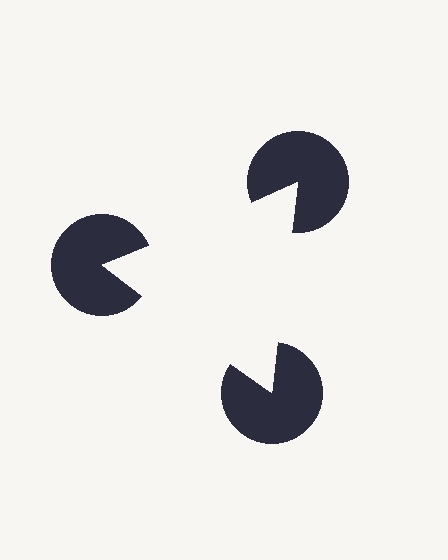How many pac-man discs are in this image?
There are 3 — one at each vertex of the illusory triangle.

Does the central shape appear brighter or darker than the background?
It typically appears slightly brighter than the background, even though no actual brightness change is drawn.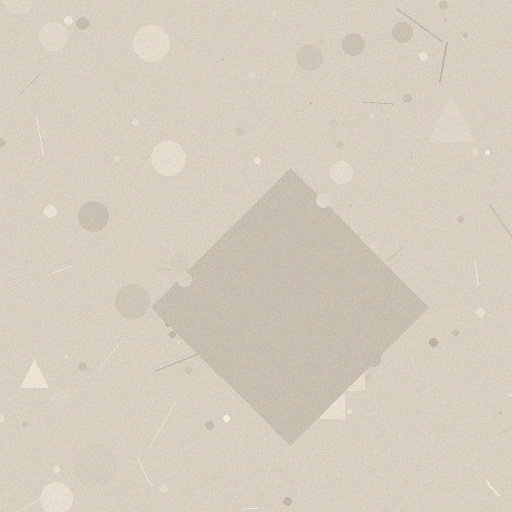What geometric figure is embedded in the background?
A diamond is embedded in the background.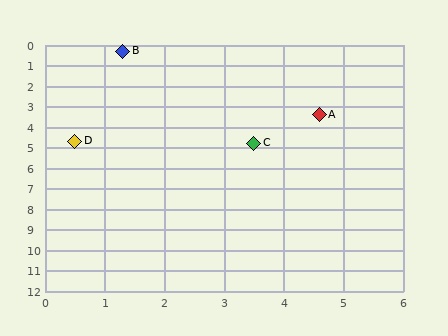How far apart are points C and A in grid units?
Points C and A are about 1.8 grid units apart.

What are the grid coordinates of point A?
Point A is at approximately (4.6, 3.4).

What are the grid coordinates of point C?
Point C is at approximately (3.5, 4.8).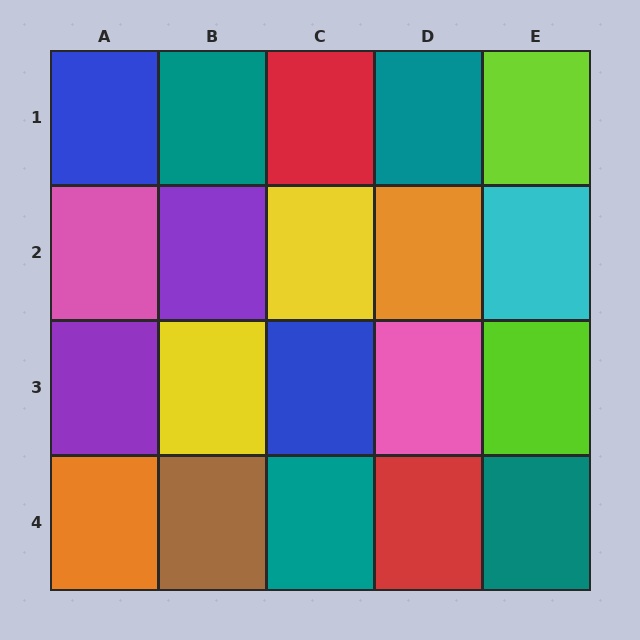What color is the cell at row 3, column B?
Yellow.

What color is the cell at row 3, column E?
Lime.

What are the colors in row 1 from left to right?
Blue, teal, red, teal, lime.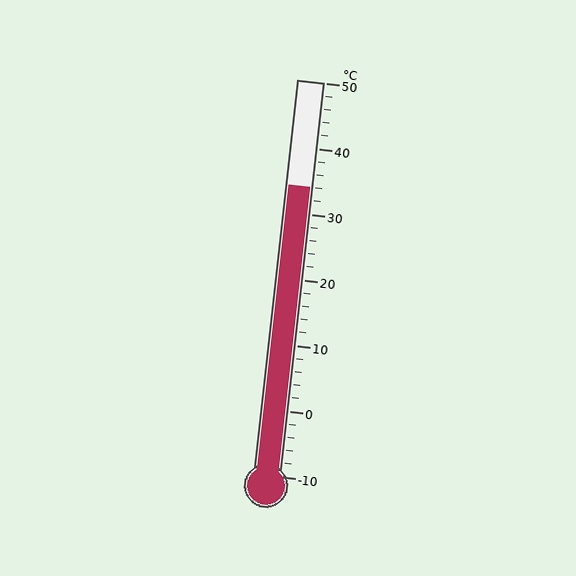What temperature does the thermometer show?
The thermometer shows approximately 34°C.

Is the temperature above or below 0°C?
The temperature is above 0°C.